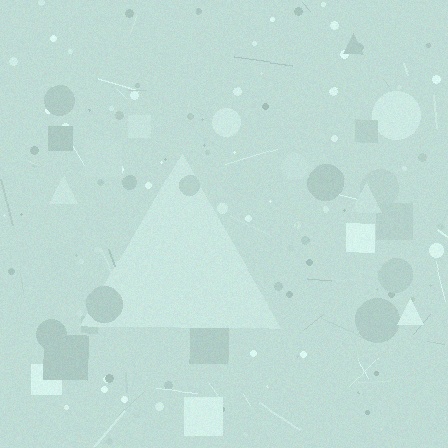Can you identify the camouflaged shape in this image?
The camouflaged shape is a triangle.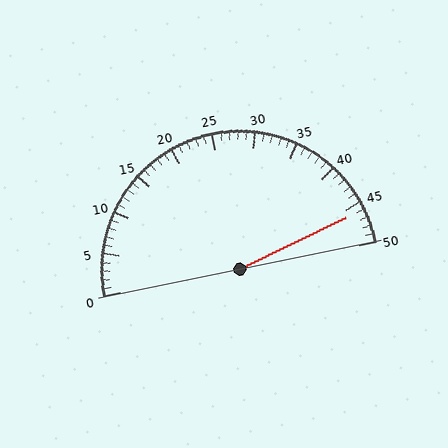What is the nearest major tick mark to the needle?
The nearest major tick mark is 45.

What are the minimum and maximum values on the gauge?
The gauge ranges from 0 to 50.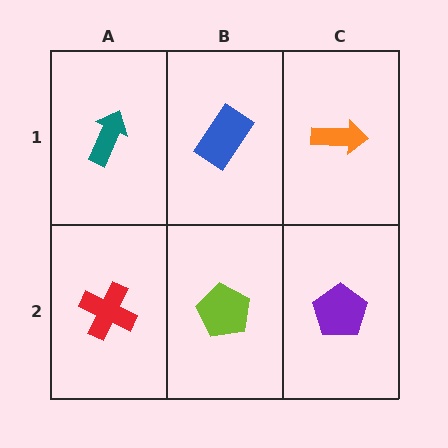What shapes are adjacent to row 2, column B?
A blue rectangle (row 1, column B), a red cross (row 2, column A), a purple pentagon (row 2, column C).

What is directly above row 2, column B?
A blue rectangle.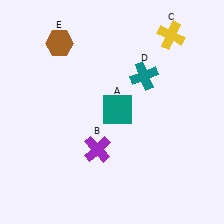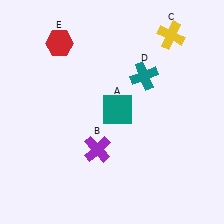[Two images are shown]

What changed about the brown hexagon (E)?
In Image 1, E is brown. In Image 2, it changed to red.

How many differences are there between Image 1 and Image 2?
There is 1 difference between the two images.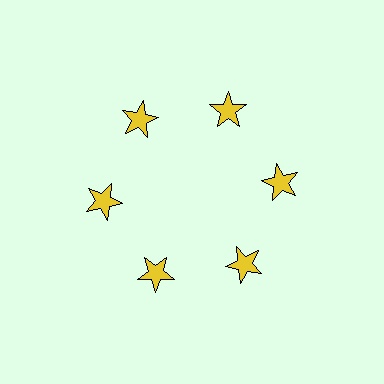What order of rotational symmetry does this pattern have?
This pattern has 6-fold rotational symmetry.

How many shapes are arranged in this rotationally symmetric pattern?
There are 6 shapes, arranged in 6 groups of 1.